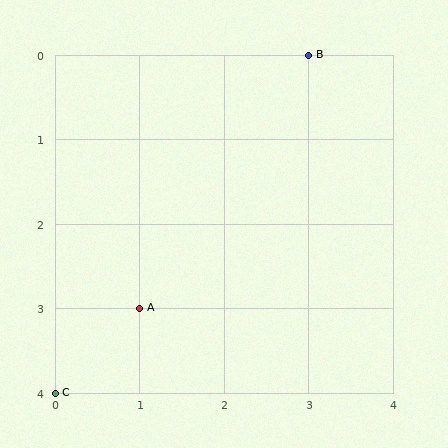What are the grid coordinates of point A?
Point A is at grid coordinates (1, 3).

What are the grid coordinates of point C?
Point C is at grid coordinates (0, 4).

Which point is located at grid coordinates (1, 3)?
Point A is at (1, 3).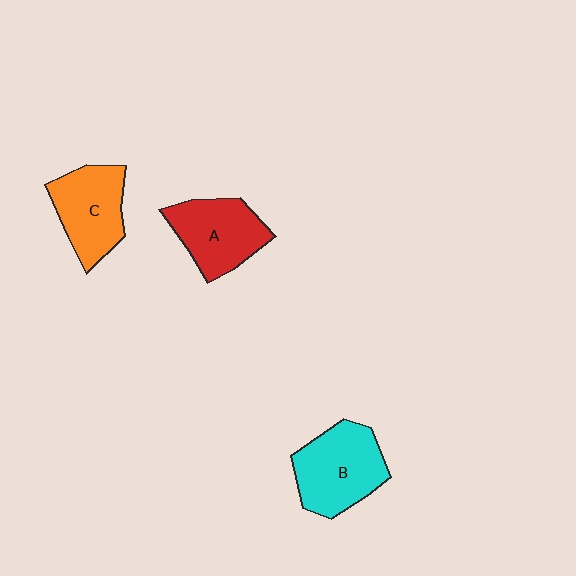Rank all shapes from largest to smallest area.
From largest to smallest: B (cyan), C (orange), A (red).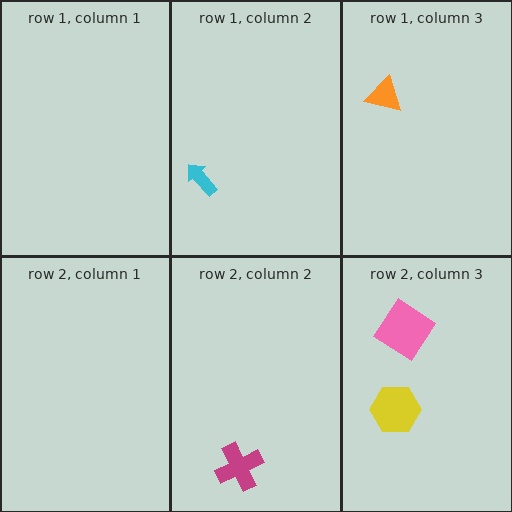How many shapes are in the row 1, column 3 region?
1.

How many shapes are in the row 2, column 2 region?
1.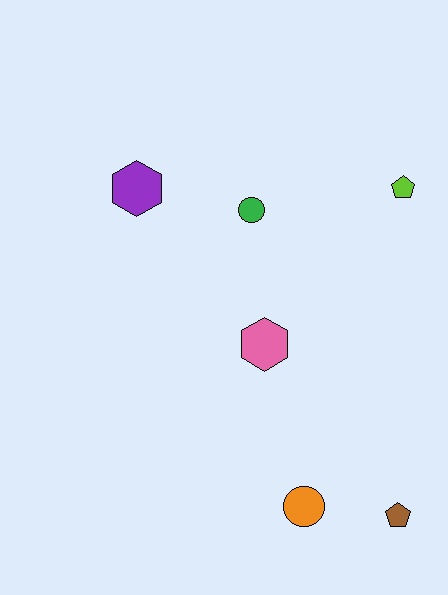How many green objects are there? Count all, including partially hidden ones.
There is 1 green object.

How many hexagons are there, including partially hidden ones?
There are 2 hexagons.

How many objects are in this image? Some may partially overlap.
There are 6 objects.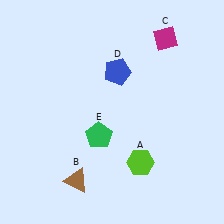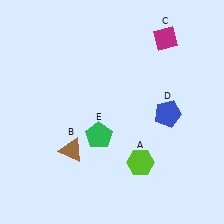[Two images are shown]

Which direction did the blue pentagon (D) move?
The blue pentagon (D) moved right.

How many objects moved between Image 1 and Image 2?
2 objects moved between the two images.